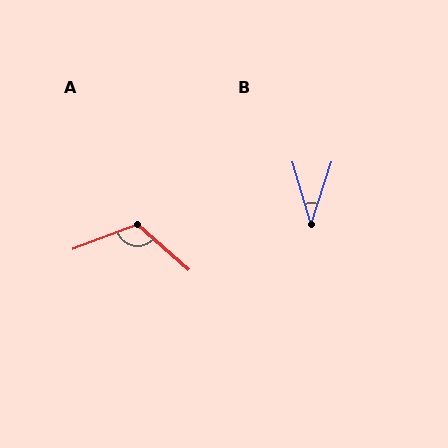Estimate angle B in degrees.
Approximately 34 degrees.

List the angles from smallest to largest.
B (34°), A (118°).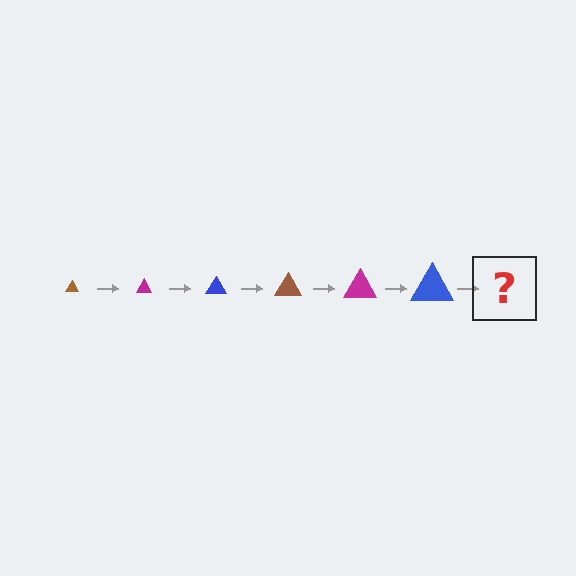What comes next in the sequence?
The next element should be a brown triangle, larger than the previous one.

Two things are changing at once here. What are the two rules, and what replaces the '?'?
The two rules are that the triangle grows larger each step and the color cycles through brown, magenta, and blue. The '?' should be a brown triangle, larger than the previous one.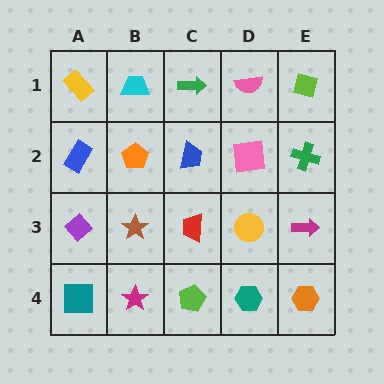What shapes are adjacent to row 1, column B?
An orange pentagon (row 2, column B), a yellow rectangle (row 1, column A), a green arrow (row 1, column C).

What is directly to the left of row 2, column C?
An orange pentagon.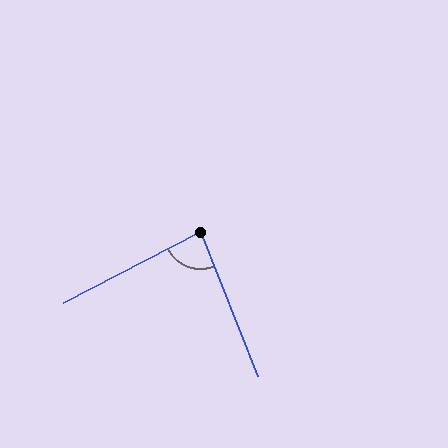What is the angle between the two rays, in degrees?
Approximately 84 degrees.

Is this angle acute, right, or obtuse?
It is acute.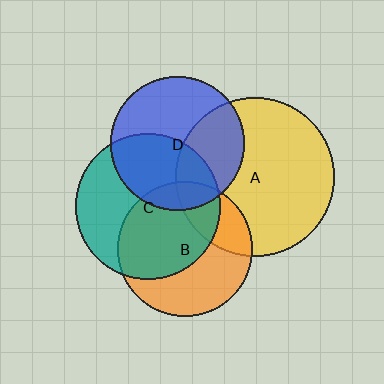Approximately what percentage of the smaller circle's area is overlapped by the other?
Approximately 20%.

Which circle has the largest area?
Circle A (yellow).